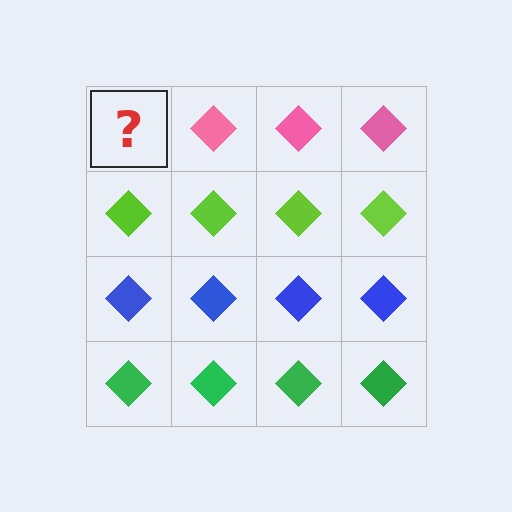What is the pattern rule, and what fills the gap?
The rule is that each row has a consistent color. The gap should be filled with a pink diamond.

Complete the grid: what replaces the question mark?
The question mark should be replaced with a pink diamond.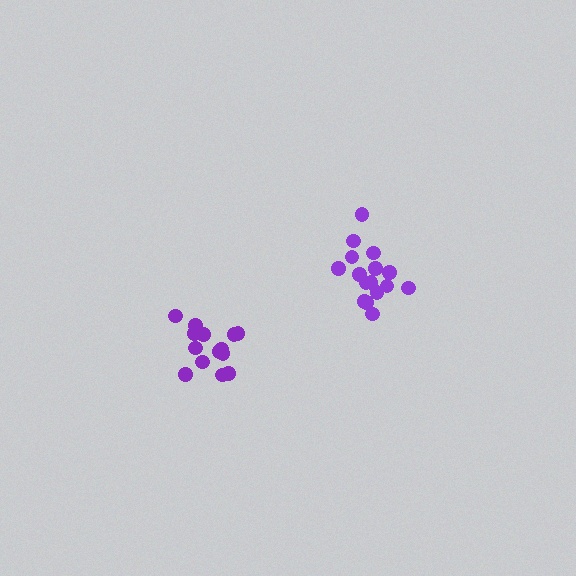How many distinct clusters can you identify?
There are 2 distinct clusters.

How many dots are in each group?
Group 1: 16 dots, Group 2: 14 dots (30 total).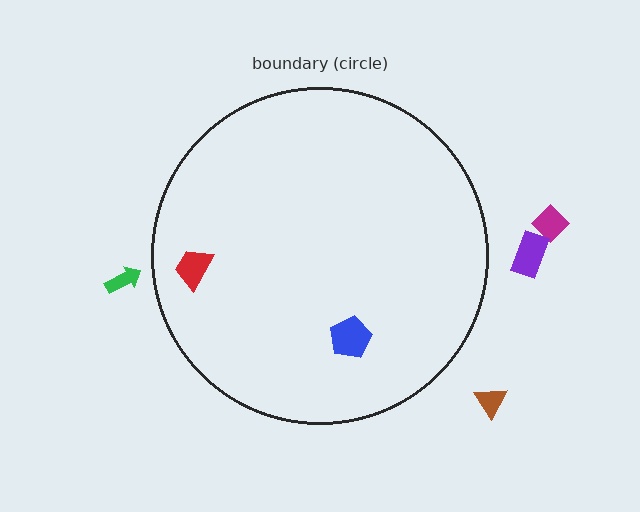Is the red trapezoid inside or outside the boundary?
Inside.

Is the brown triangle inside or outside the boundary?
Outside.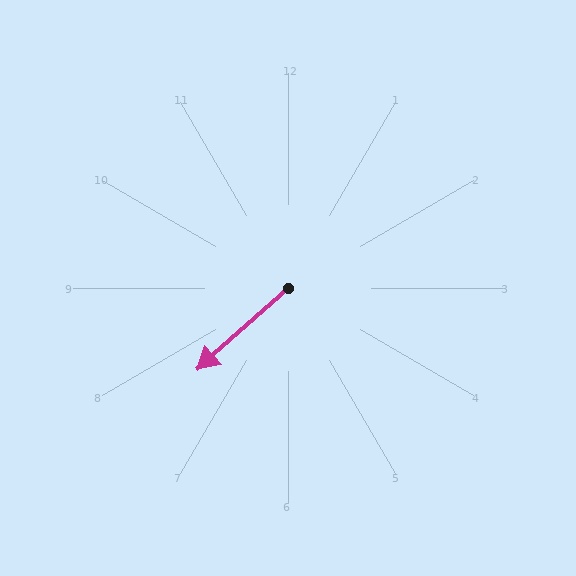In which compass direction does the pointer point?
Southwest.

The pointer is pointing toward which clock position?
Roughly 8 o'clock.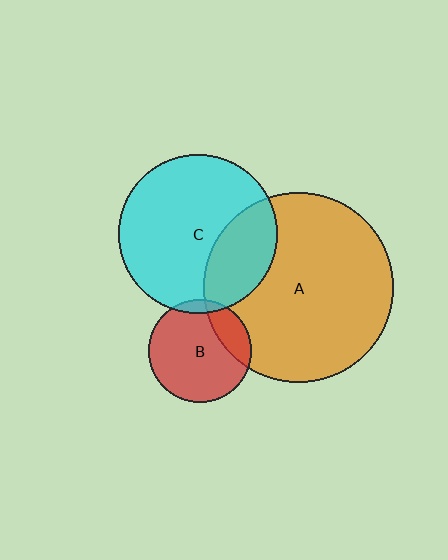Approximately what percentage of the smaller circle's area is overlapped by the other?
Approximately 20%.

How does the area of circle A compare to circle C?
Approximately 1.4 times.